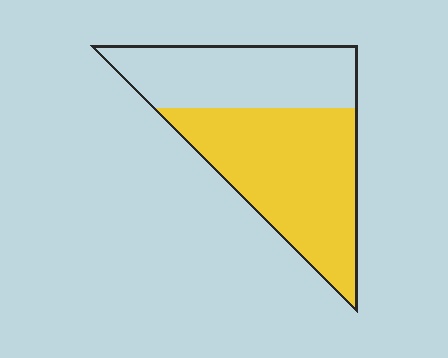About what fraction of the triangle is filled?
About three fifths (3/5).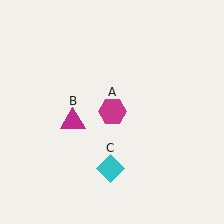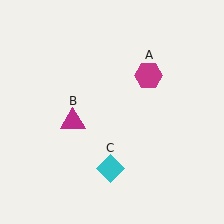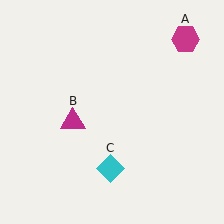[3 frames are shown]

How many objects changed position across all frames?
1 object changed position: magenta hexagon (object A).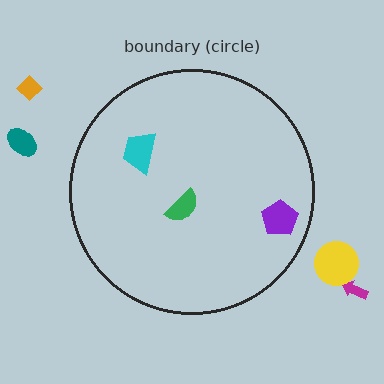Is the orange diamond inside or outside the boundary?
Outside.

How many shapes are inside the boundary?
3 inside, 4 outside.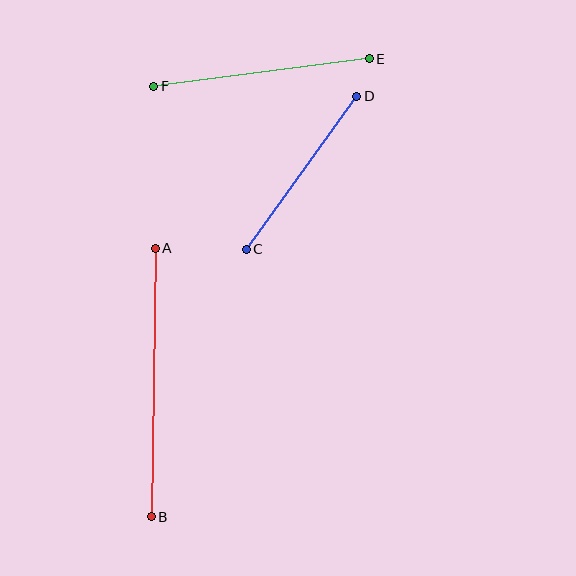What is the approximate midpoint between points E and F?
The midpoint is at approximately (261, 72) pixels.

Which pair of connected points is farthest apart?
Points A and B are farthest apart.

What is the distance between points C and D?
The distance is approximately 189 pixels.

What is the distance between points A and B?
The distance is approximately 268 pixels.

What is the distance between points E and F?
The distance is approximately 217 pixels.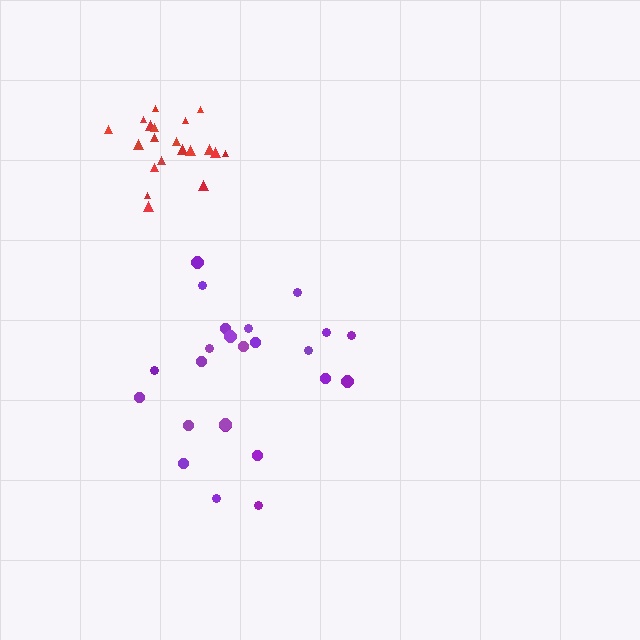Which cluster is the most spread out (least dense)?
Purple.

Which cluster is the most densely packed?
Red.